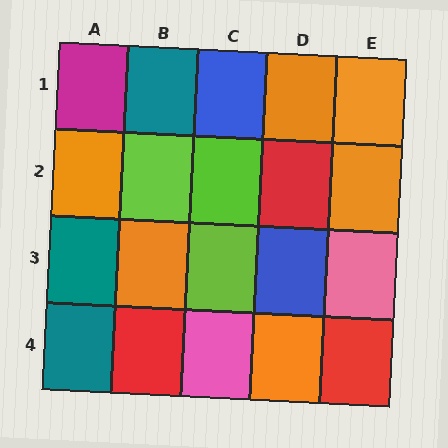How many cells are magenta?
1 cell is magenta.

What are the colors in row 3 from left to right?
Teal, orange, lime, blue, pink.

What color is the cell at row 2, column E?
Orange.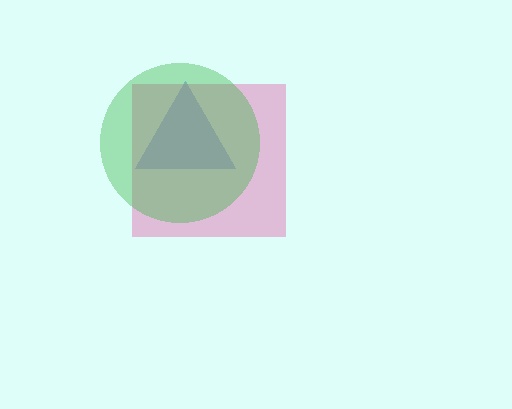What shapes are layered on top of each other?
The layered shapes are: a blue triangle, a pink square, a green circle.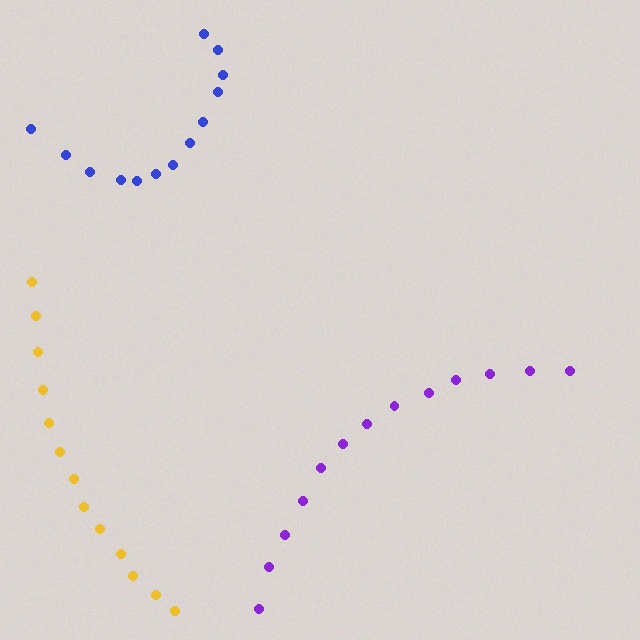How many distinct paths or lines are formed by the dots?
There are 3 distinct paths.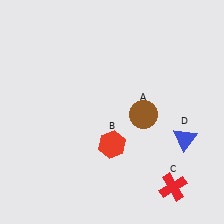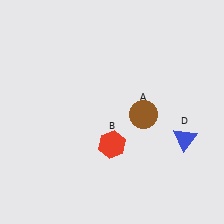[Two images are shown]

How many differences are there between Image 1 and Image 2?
There is 1 difference between the two images.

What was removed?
The red cross (C) was removed in Image 2.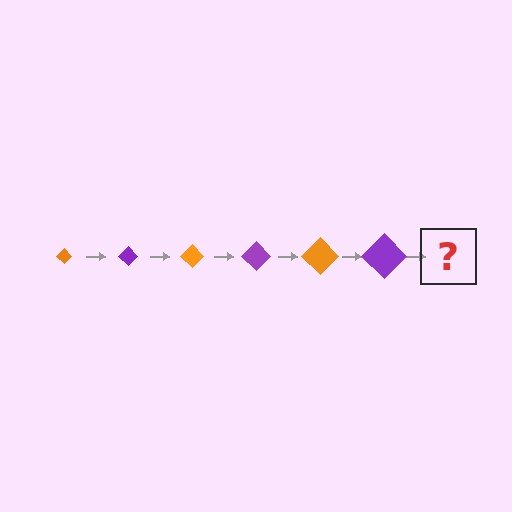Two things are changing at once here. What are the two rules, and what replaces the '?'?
The two rules are that the diamond grows larger each step and the color cycles through orange and purple. The '?' should be an orange diamond, larger than the previous one.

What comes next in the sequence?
The next element should be an orange diamond, larger than the previous one.